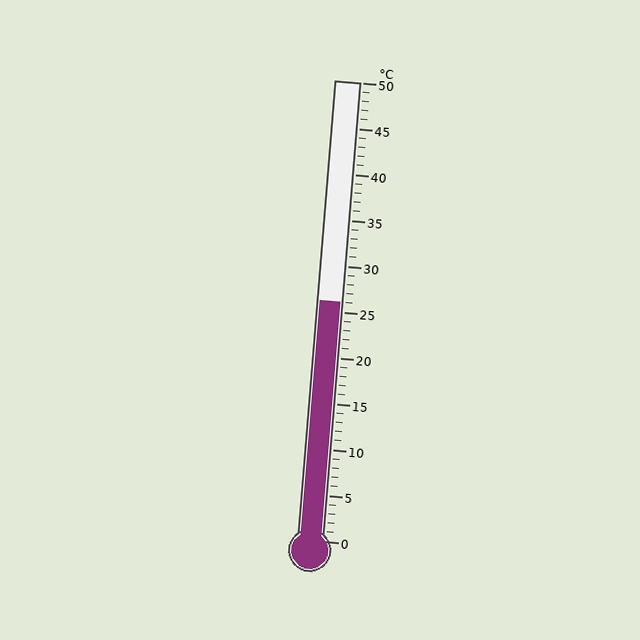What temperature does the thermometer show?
The thermometer shows approximately 26°C.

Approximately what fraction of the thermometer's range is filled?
The thermometer is filled to approximately 50% of its range.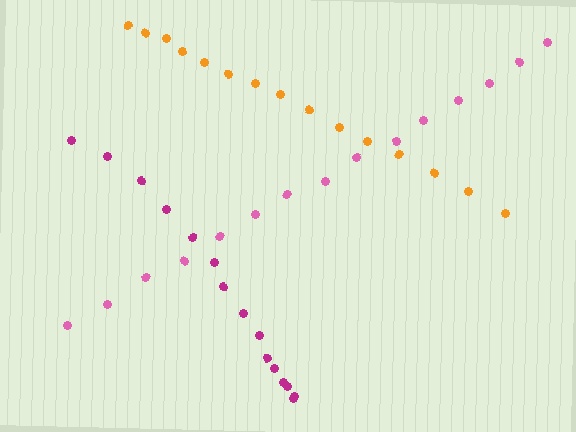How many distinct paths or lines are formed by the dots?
There are 3 distinct paths.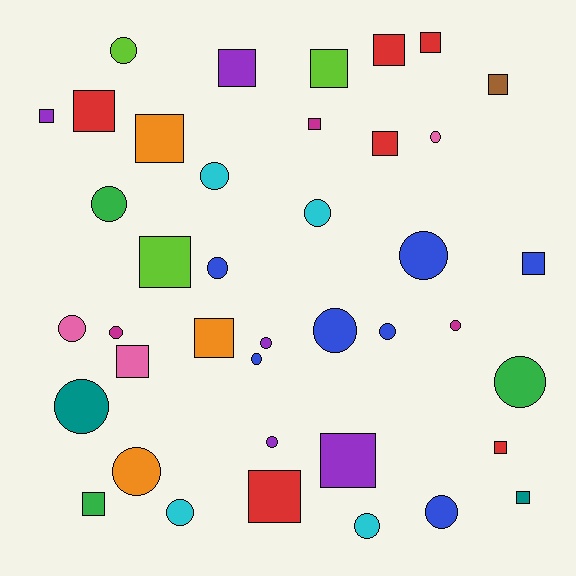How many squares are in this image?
There are 19 squares.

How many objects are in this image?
There are 40 objects.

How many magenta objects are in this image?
There are 3 magenta objects.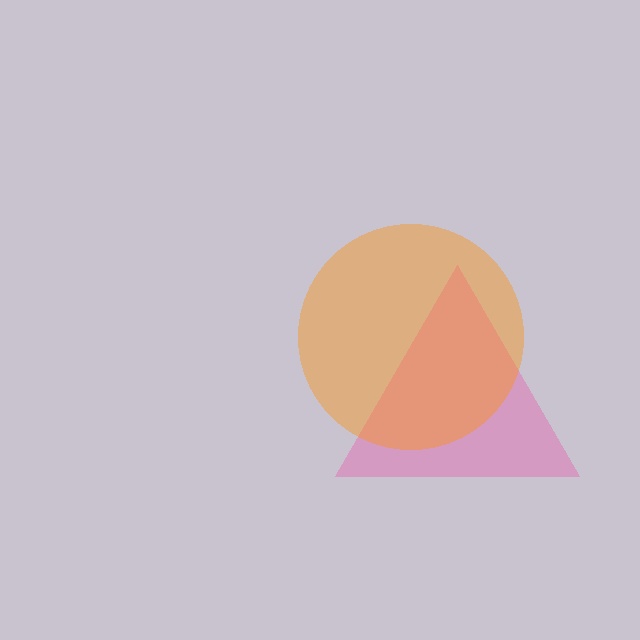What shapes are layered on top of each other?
The layered shapes are: a pink triangle, an orange circle.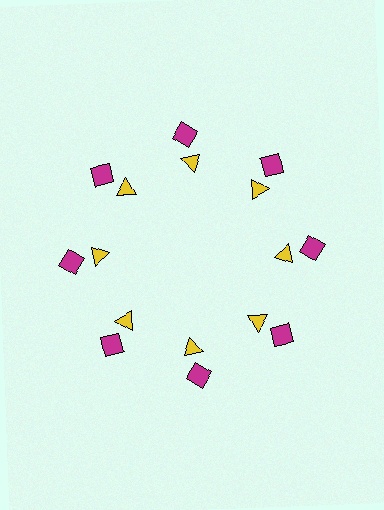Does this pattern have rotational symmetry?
Yes, this pattern has 8-fold rotational symmetry. It looks the same after rotating 45 degrees around the center.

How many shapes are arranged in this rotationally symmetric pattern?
There are 16 shapes, arranged in 8 groups of 2.